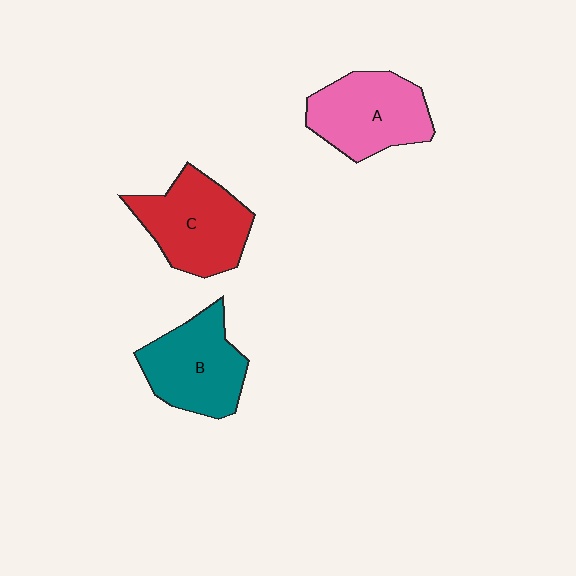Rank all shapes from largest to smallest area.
From largest to smallest: C (red), A (pink), B (teal).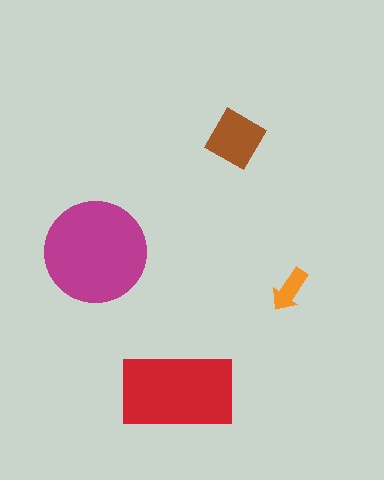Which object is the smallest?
The orange arrow.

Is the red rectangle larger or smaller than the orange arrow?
Larger.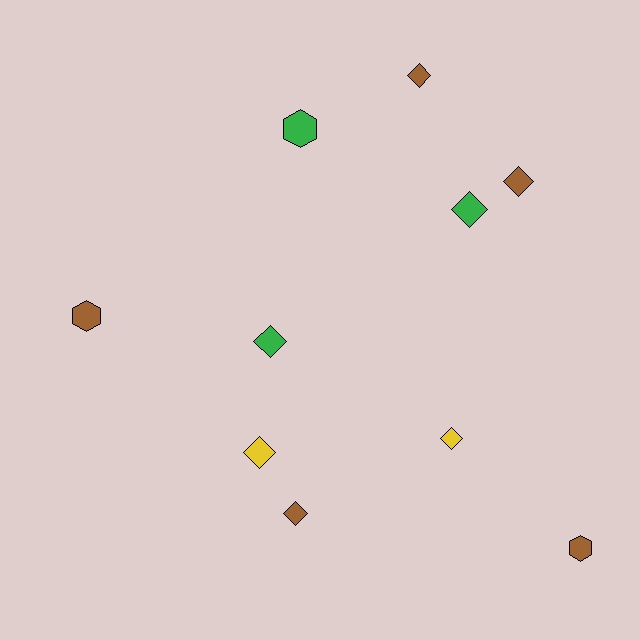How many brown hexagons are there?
There are 2 brown hexagons.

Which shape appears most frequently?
Diamond, with 7 objects.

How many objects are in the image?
There are 10 objects.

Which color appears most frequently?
Brown, with 5 objects.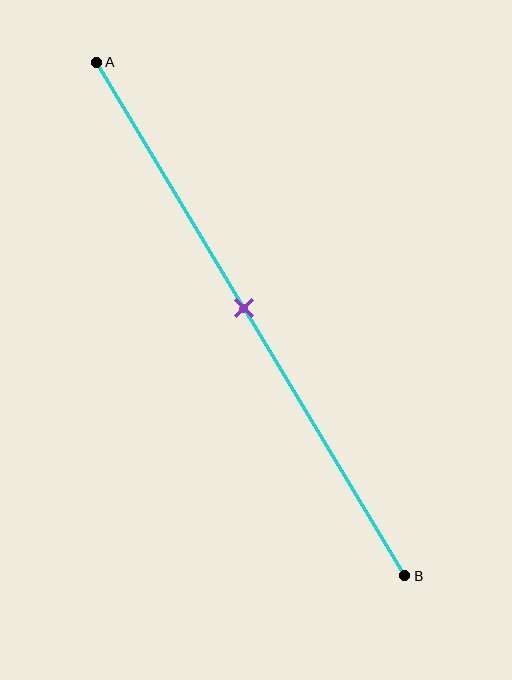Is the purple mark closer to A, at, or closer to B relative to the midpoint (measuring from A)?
The purple mark is approximately at the midpoint of segment AB.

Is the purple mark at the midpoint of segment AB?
Yes, the mark is approximately at the midpoint.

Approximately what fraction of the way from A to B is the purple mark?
The purple mark is approximately 50% of the way from A to B.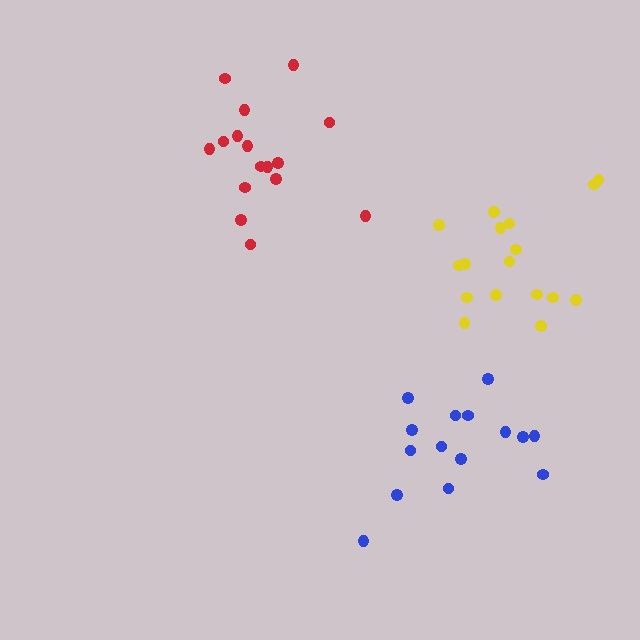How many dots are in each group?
Group 1: 16 dots, Group 2: 17 dots, Group 3: 15 dots (48 total).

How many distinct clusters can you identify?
There are 3 distinct clusters.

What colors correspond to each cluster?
The clusters are colored: red, yellow, blue.